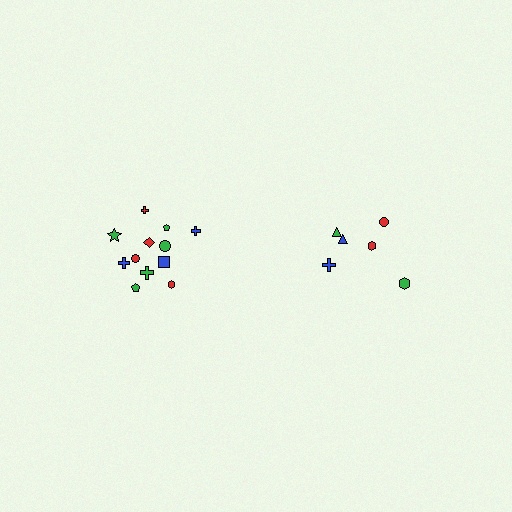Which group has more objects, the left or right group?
The left group.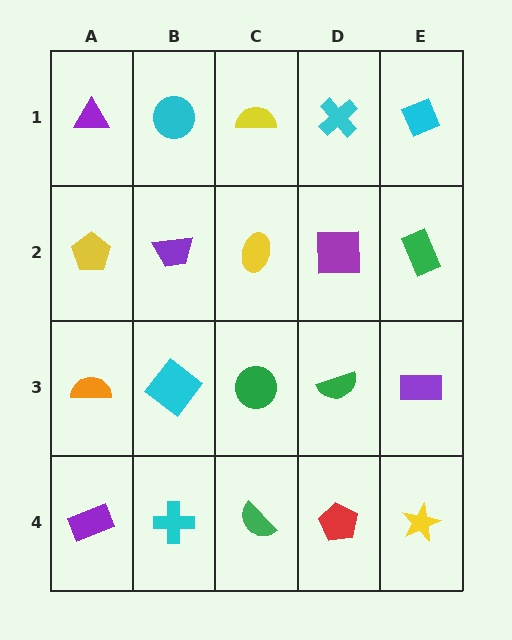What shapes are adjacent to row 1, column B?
A purple trapezoid (row 2, column B), a purple triangle (row 1, column A), a yellow semicircle (row 1, column C).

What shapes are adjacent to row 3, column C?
A yellow ellipse (row 2, column C), a green semicircle (row 4, column C), a cyan diamond (row 3, column B), a green semicircle (row 3, column D).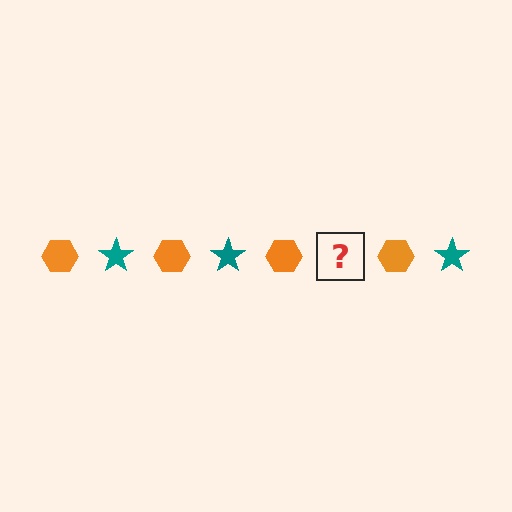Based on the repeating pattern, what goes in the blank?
The blank should be a teal star.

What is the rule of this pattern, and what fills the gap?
The rule is that the pattern alternates between orange hexagon and teal star. The gap should be filled with a teal star.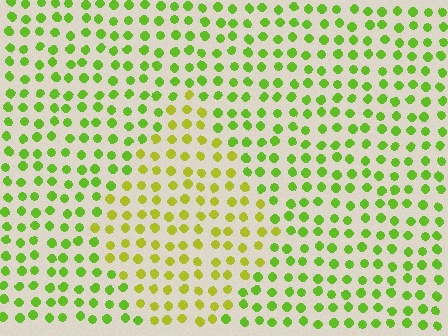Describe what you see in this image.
The image is filled with small lime elements in a uniform arrangement. A diamond-shaped region is visible where the elements are tinted to a slightly different hue, forming a subtle color boundary.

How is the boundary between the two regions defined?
The boundary is defined purely by a slight shift in hue (about 30 degrees). Spacing, size, and orientation are identical on both sides.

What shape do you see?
I see a diamond.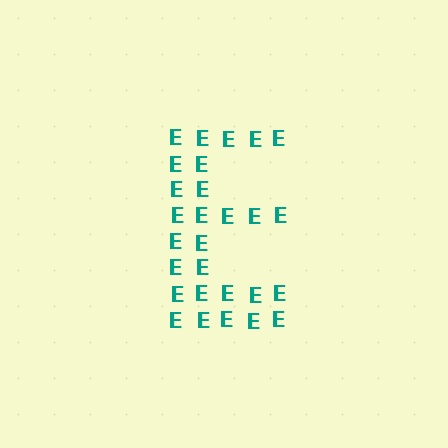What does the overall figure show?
The overall figure shows the letter E.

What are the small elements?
The small elements are letter E's.